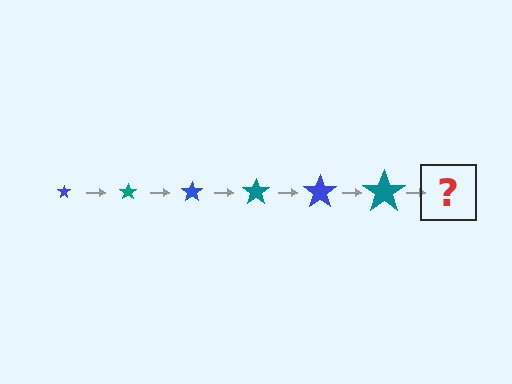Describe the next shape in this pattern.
It should be a blue star, larger than the previous one.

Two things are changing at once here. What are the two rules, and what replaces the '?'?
The two rules are that the star grows larger each step and the color cycles through blue and teal. The '?' should be a blue star, larger than the previous one.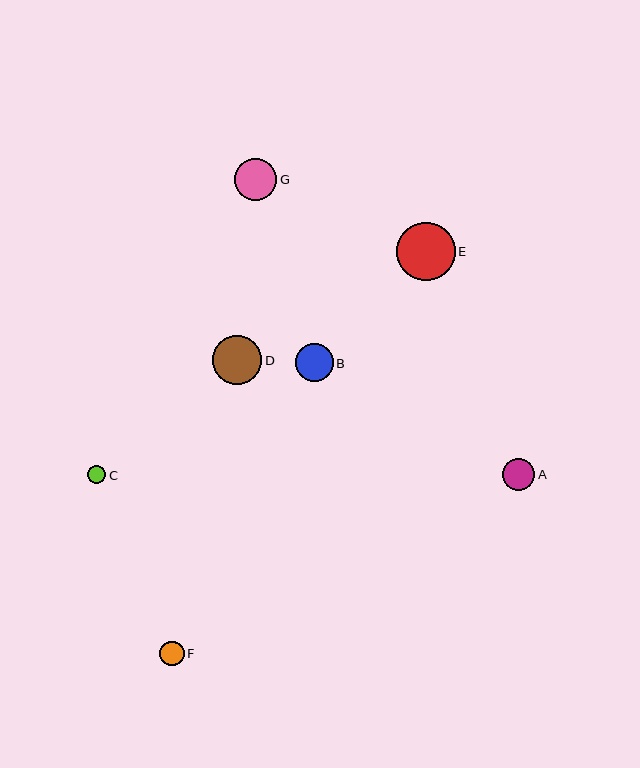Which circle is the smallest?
Circle C is the smallest with a size of approximately 19 pixels.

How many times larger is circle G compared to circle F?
Circle G is approximately 1.7 times the size of circle F.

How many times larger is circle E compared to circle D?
Circle E is approximately 1.2 times the size of circle D.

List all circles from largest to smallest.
From largest to smallest: E, D, G, B, A, F, C.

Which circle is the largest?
Circle E is the largest with a size of approximately 59 pixels.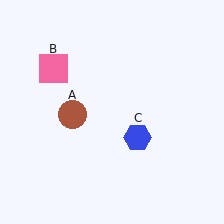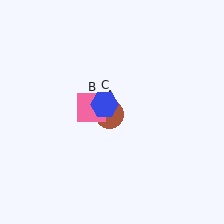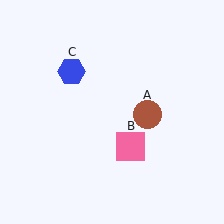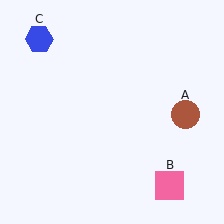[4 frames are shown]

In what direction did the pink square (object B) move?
The pink square (object B) moved down and to the right.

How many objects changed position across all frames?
3 objects changed position: brown circle (object A), pink square (object B), blue hexagon (object C).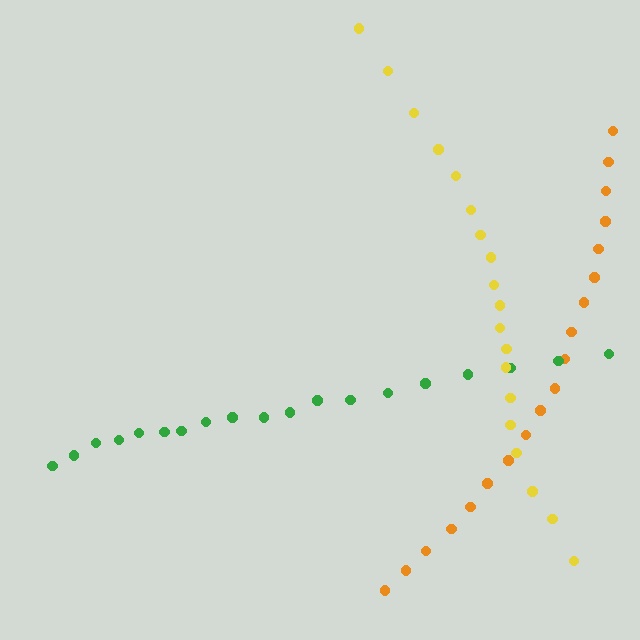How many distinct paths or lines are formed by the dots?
There are 3 distinct paths.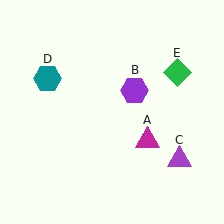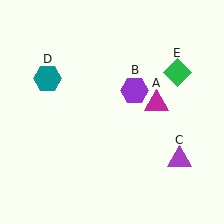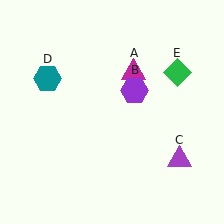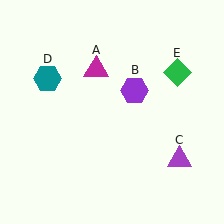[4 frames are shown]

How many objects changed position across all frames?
1 object changed position: magenta triangle (object A).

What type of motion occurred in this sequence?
The magenta triangle (object A) rotated counterclockwise around the center of the scene.